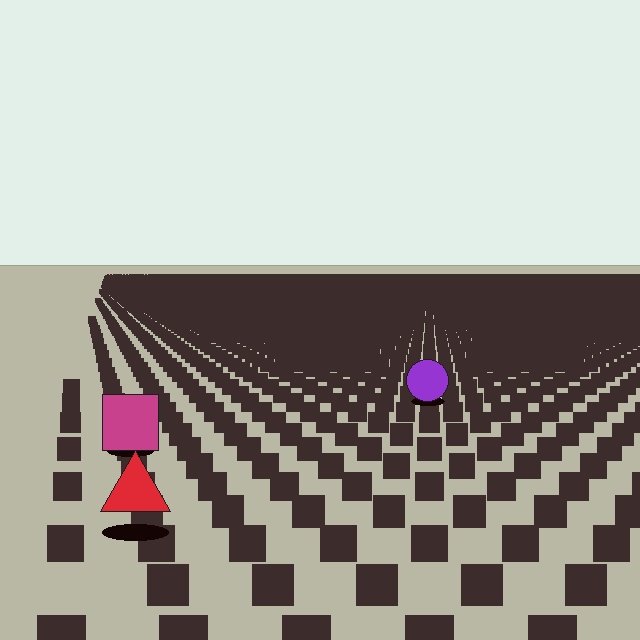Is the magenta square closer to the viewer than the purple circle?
Yes. The magenta square is closer — you can tell from the texture gradient: the ground texture is coarser near it.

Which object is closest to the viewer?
The red triangle is closest. The texture marks near it are larger and more spread out.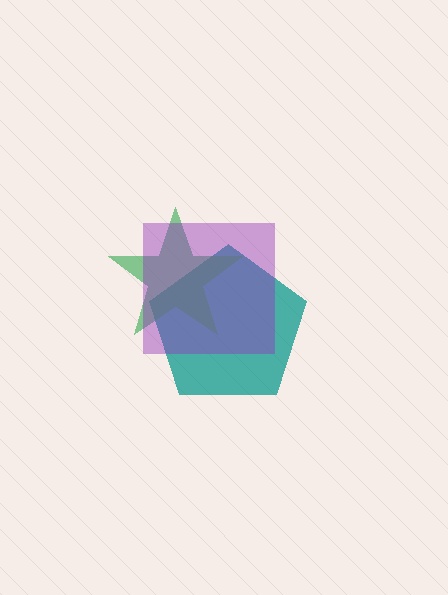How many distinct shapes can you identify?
There are 3 distinct shapes: a teal pentagon, a green star, a purple square.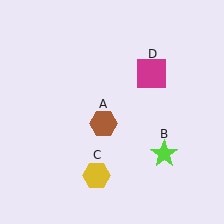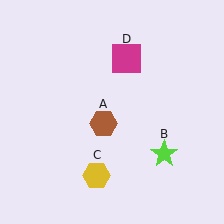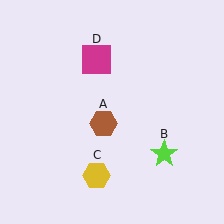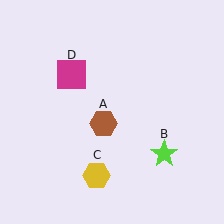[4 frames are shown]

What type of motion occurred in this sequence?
The magenta square (object D) rotated counterclockwise around the center of the scene.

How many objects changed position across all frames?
1 object changed position: magenta square (object D).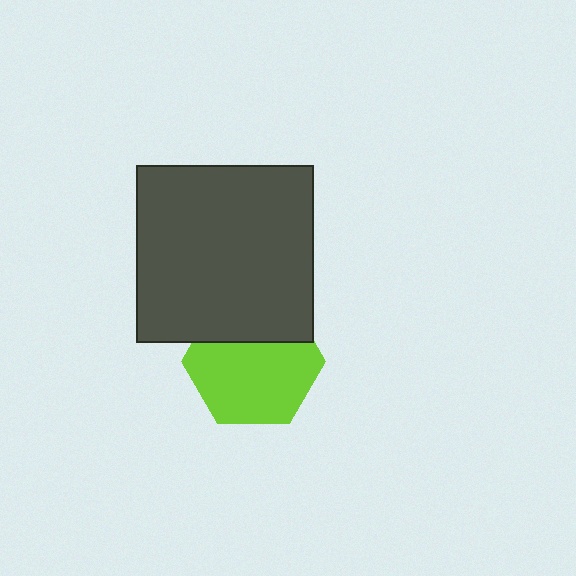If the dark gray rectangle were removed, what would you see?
You would see the complete lime hexagon.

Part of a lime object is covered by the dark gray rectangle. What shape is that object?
It is a hexagon.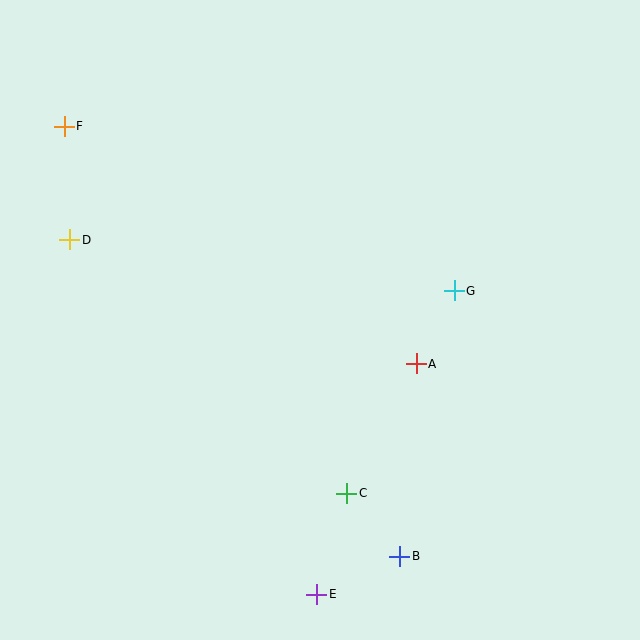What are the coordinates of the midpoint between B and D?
The midpoint between B and D is at (235, 398).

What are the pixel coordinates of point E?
Point E is at (317, 594).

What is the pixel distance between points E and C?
The distance between E and C is 106 pixels.